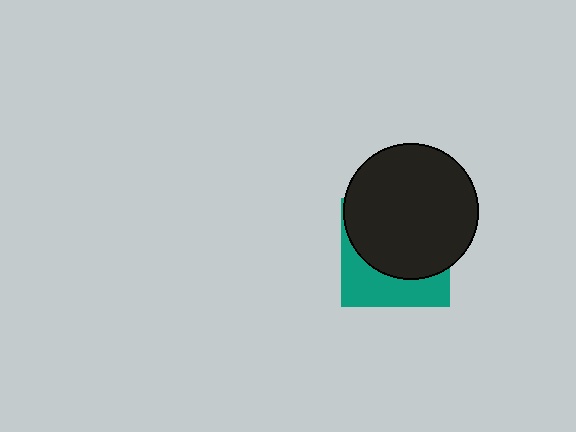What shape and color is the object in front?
The object in front is a black circle.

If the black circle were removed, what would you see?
You would see the complete teal square.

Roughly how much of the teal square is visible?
A small part of it is visible (roughly 36%).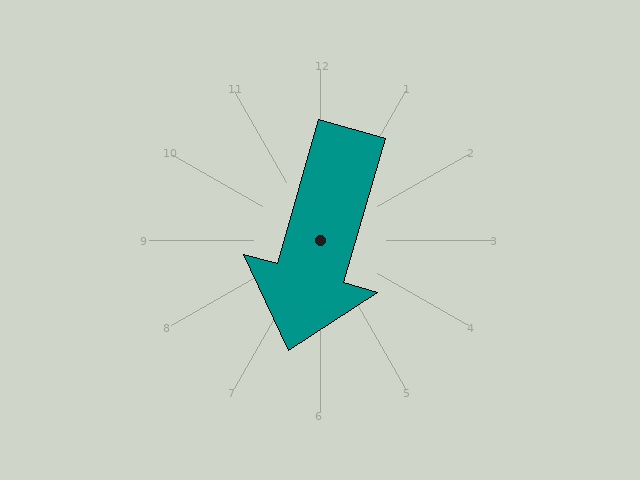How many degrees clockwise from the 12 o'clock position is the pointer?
Approximately 196 degrees.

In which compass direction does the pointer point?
South.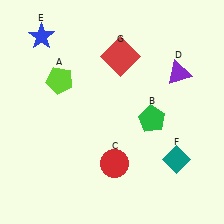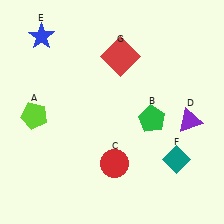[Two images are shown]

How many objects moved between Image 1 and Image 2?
2 objects moved between the two images.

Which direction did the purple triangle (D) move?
The purple triangle (D) moved down.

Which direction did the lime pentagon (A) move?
The lime pentagon (A) moved down.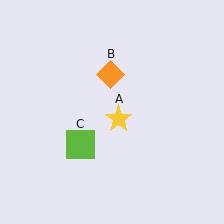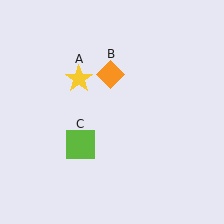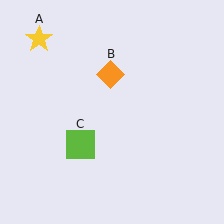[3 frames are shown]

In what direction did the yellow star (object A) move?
The yellow star (object A) moved up and to the left.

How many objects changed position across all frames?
1 object changed position: yellow star (object A).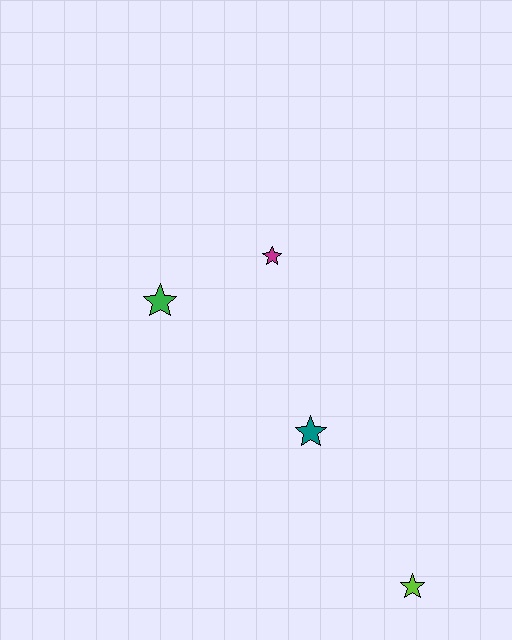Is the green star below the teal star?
No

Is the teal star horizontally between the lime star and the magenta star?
Yes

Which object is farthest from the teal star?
The green star is farthest from the teal star.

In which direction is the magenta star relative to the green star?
The magenta star is to the right of the green star.